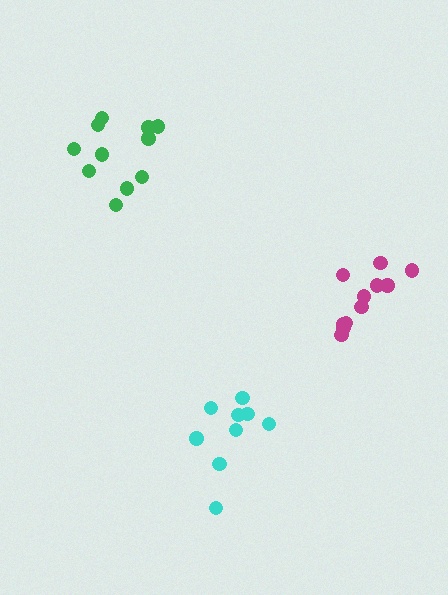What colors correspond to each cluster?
The clusters are colored: cyan, green, magenta.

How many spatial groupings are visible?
There are 3 spatial groupings.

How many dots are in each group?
Group 1: 9 dots, Group 2: 11 dots, Group 3: 11 dots (31 total).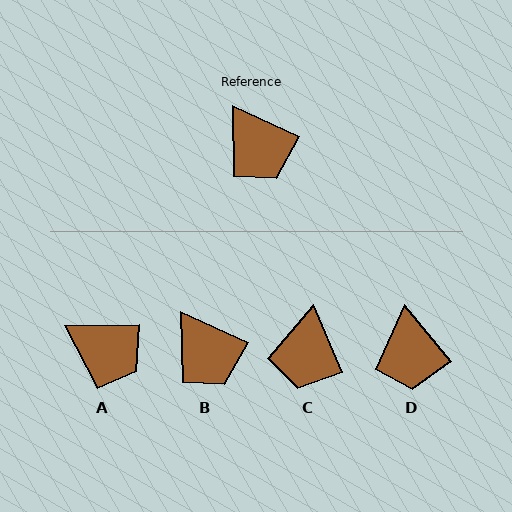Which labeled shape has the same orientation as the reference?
B.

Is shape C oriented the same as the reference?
No, it is off by about 42 degrees.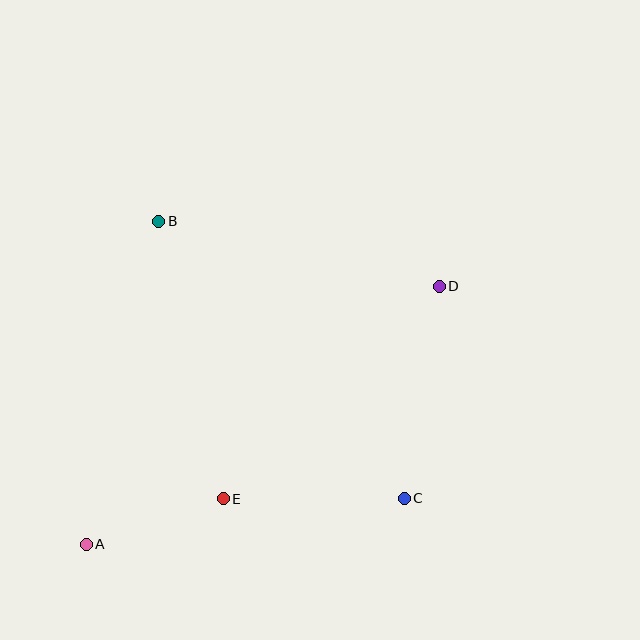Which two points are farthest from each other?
Points A and D are farthest from each other.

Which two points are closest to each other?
Points A and E are closest to each other.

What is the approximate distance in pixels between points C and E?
The distance between C and E is approximately 181 pixels.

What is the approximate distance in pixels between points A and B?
The distance between A and B is approximately 331 pixels.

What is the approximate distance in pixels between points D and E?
The distance between D and E is approximately 303 pixels.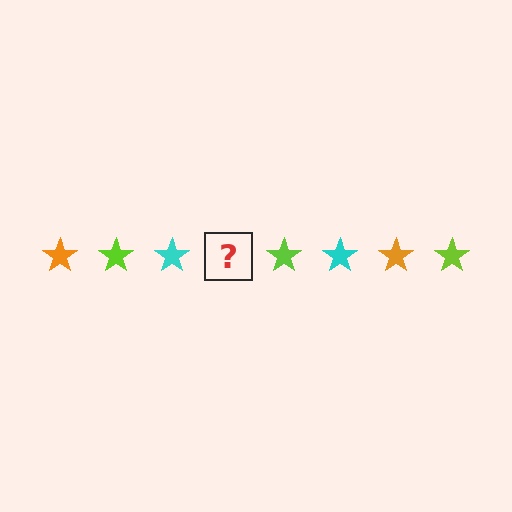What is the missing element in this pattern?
The missing element is an orange star.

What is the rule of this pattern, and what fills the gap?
The rule is that the pattern cycles through orange, lime, cyan stars. The gap should be filled with an orange star.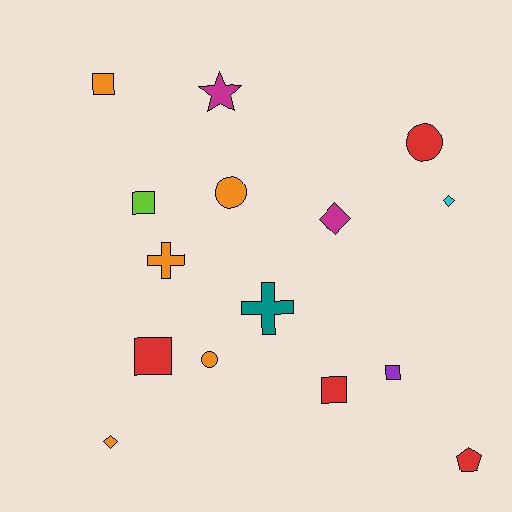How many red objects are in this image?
There are 4 red objects.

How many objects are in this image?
There are 15 objects.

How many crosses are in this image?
There are 2 crosses.